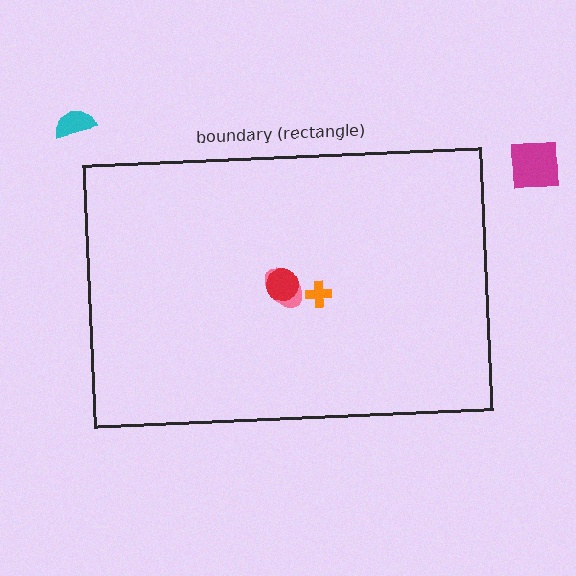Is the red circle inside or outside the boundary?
Inside.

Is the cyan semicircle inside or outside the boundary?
Outside.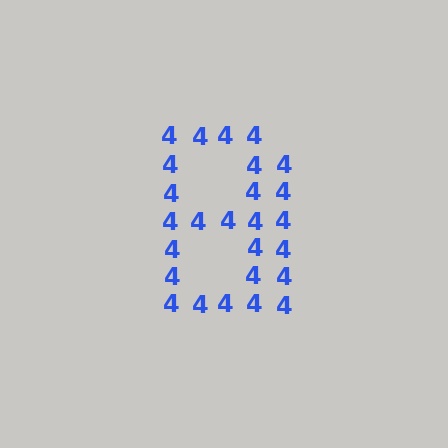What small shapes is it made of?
It is made of small digit 4's.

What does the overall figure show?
The overall figure shows the letter B.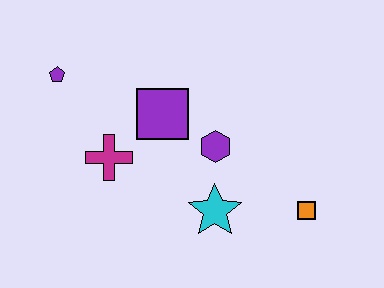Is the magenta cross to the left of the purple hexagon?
Yes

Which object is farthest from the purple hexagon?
The purple pentagon is farthest from the purple hexagon.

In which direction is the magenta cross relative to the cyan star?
The magenta cross is to the left of the cyan star.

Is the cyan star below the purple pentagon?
Yes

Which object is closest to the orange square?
The cyan star is closest to the orange square.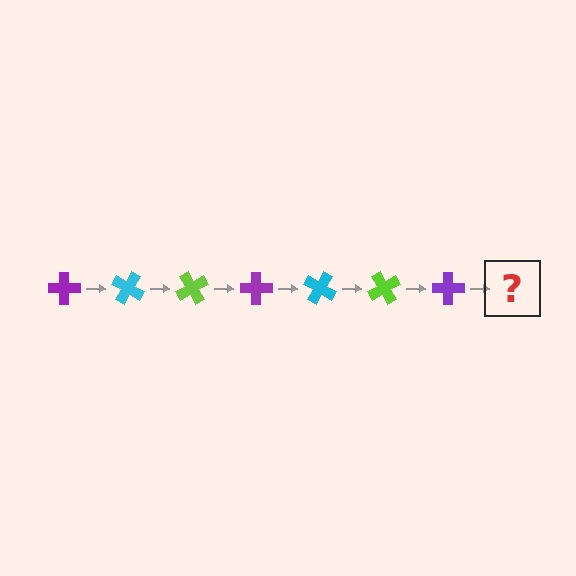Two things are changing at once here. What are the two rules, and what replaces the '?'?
The two rules are that it rotates 30 degrees each step and the color cycles through purple, cyan, and lime. The '?' should be a cyan cross, rotated 210 degrees from the start.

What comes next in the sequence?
The next element should be a cyan cross, rotated 210 degrees from the start.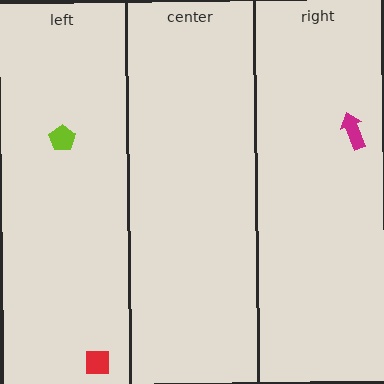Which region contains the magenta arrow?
The right region.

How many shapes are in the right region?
1.